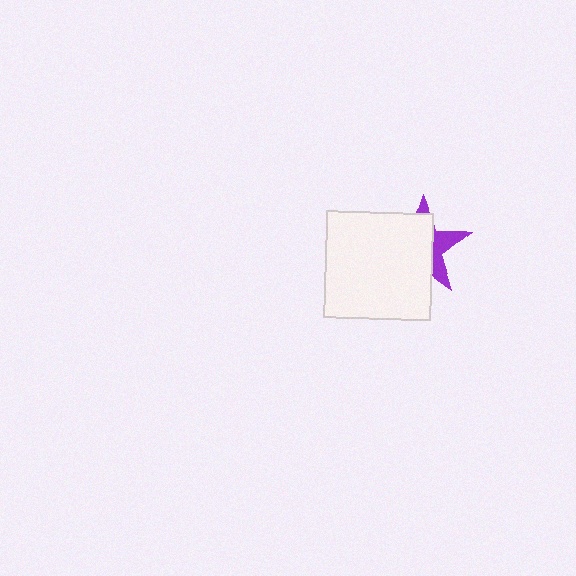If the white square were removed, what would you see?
You would see the complete purple star.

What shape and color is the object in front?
The object in front is a white square.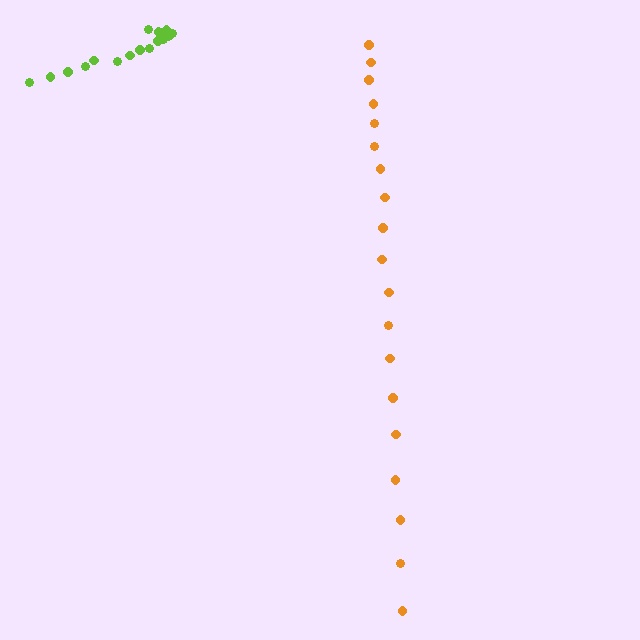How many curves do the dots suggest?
There are 2 distinct paths.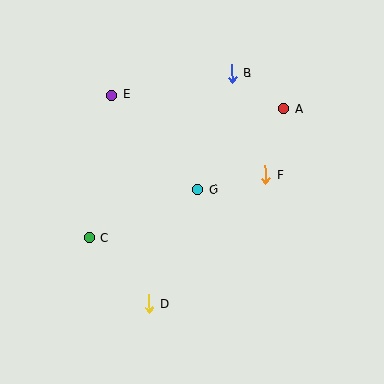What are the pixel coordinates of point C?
Point C is at (89, 238).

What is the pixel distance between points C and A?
The distance between C and A is 234 pixels.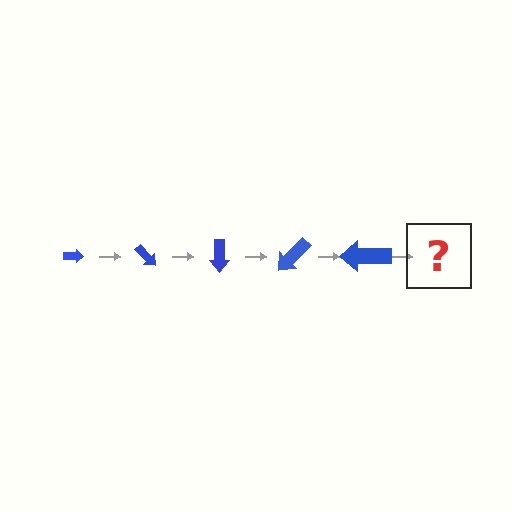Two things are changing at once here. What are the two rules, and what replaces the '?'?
The two rules are that the arrow grows larger each step and it rotates 45 degrees each step. The '?' should be an arrow, larger than the previous one and rotated 225 degrees from the start.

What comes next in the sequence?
The next element should be an arrow, larger than the previous one and rotated 225 degrees from the start.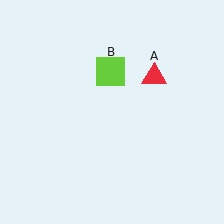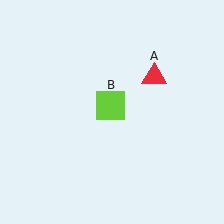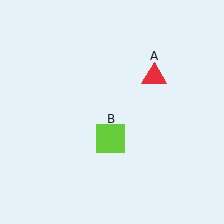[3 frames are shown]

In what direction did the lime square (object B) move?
The lime square (object B) moved down.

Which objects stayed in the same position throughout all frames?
Red triangle (object A) remained stationary.